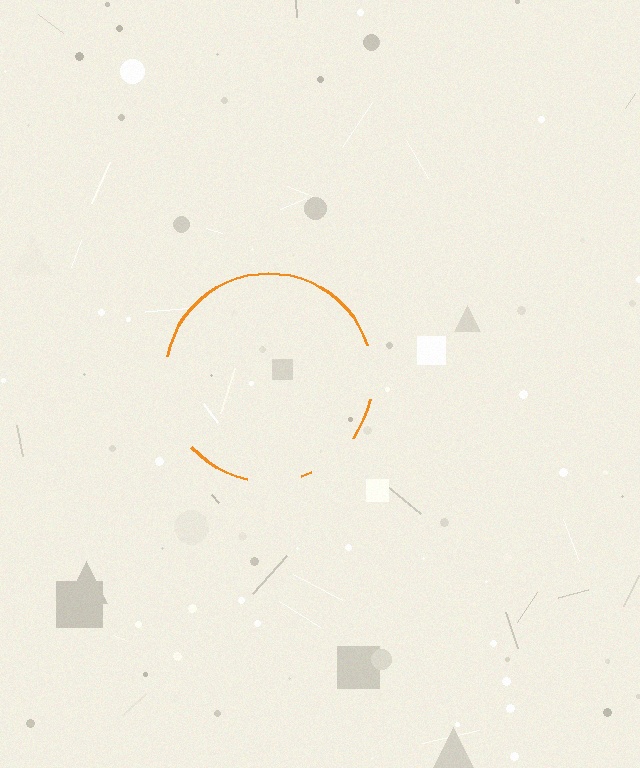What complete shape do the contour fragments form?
The contour fragments form a circle.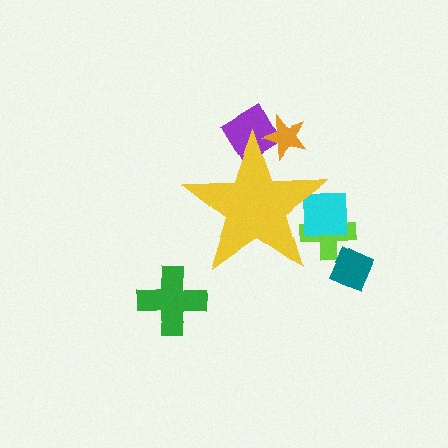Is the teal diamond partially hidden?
No, the teal diamond is fully visible.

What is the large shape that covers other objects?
A yellow star.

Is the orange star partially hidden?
Yes, the orange star is partially hidden behind the yellow star.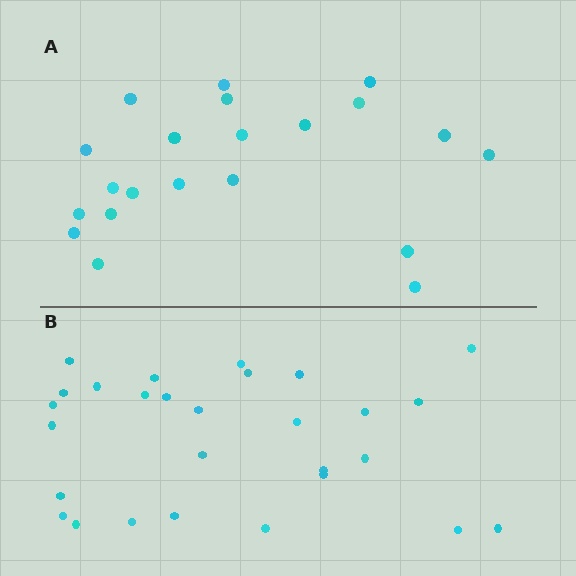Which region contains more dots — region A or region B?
Region B (the bottom region) has more dots.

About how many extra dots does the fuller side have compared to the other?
Region B has roughly 8 or so more dots than region A.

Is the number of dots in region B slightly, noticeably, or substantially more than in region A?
Region B has noticeably more, but not dramatically so. The ratio is roughly 1.3 to 1.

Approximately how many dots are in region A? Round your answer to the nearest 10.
About 20 dots. (The exact count is 21, which rounds to 20.)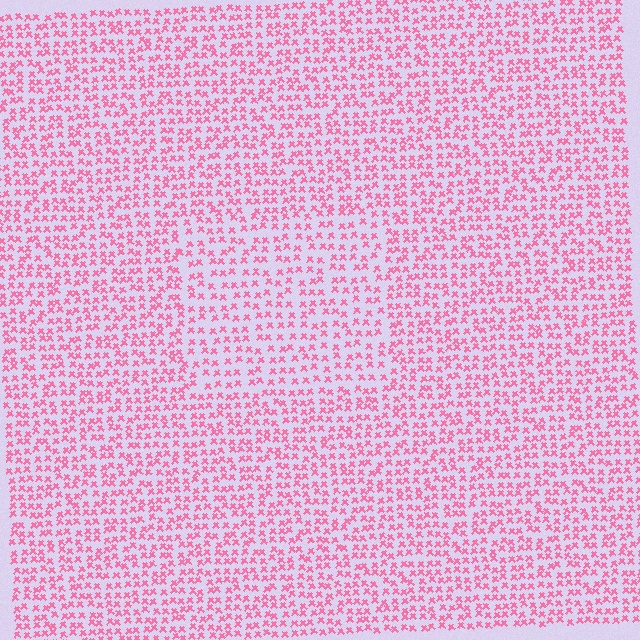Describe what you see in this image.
The image contains small pink elements arranged at two different densities. A rectangle-shaped region is visible where the elements are less densely packed than the surrounding area.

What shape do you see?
I see a rectangle.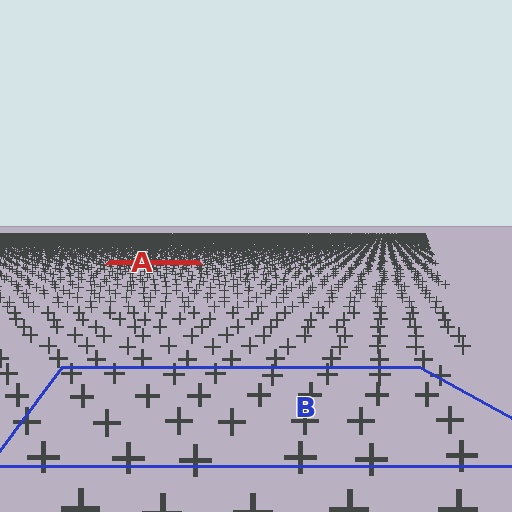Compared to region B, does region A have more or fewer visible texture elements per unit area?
Region A has more texture elements per unit area — they are packed more densely because it is farther away.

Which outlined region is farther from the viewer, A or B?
Region A is farther from the viewer — the texture elements inside it appear smaller and more densely packed.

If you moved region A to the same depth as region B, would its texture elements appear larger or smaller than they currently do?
They would appear larger. At a closer depth, the same texture elements are projected at a bigger on-screen size.